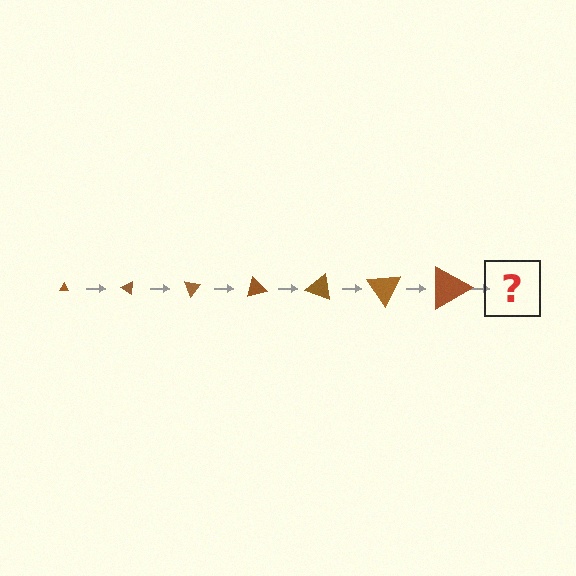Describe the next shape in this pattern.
It should be a triangle, larger than the previous one and rotated 245 degrees from the start.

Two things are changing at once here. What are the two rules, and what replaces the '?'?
The two rules are that the triangle grows larger each step and it rotates 35 degrees each step. The '?' should be a triangle, larger than the previous one and rotated 245 degrees from the start.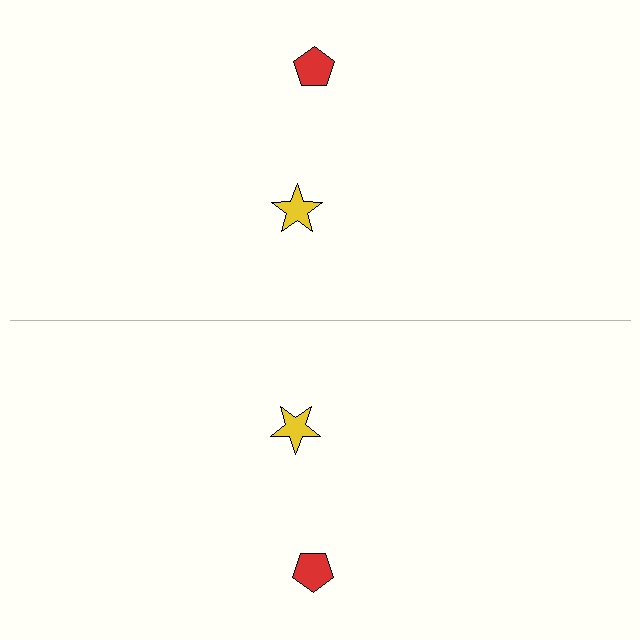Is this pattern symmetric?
Yes, this pattern has bilateral (reflection) symmetry.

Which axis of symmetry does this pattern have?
The pattern has a horizontal axis of symmetry running through the center of the image.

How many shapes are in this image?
There are 4 shapes in this image.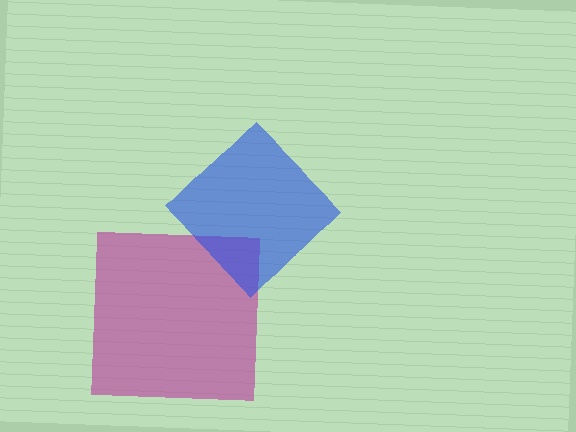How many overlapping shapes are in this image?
There are 2 overlapping shapes in the image.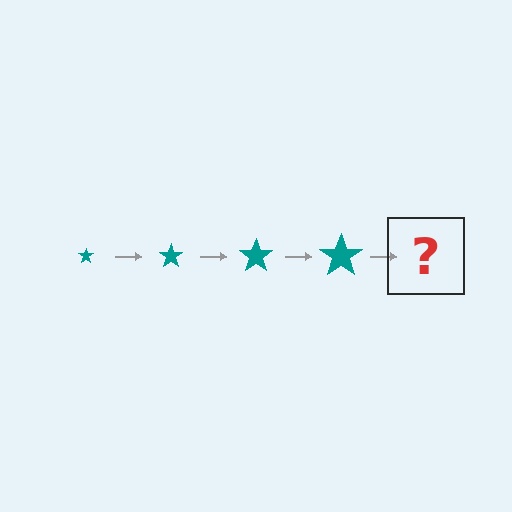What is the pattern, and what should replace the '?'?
The pattern is that the star gets progressively larger each step. The '?' should be a teal star, larger than the previous one.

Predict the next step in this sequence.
The next step is a teal star, larger than the previous one.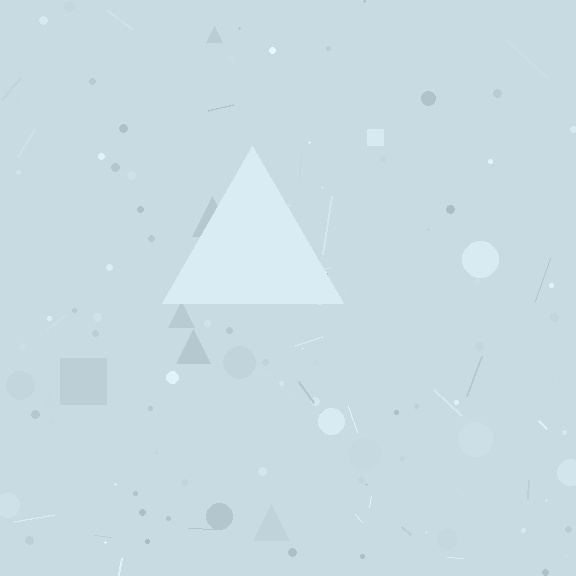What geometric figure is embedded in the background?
A triangle is embedded in the background.